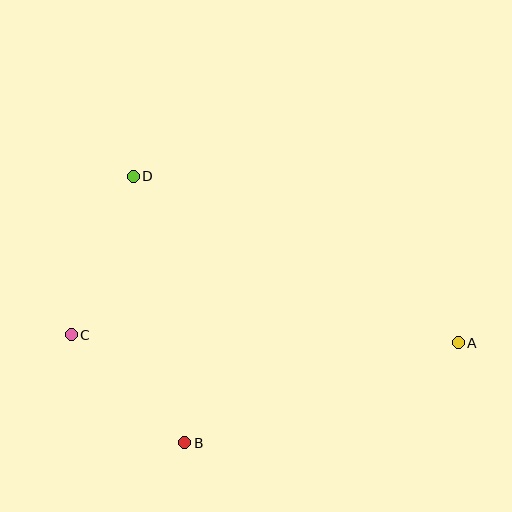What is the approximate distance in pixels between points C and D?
The distance between C and D is approximately 170 pixels.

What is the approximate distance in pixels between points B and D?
The distance between B and D is approximately 272 pixels.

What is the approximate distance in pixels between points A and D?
The distance between A and D is approximately 365 pixels.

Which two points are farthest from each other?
Points A and C are farthest from each other.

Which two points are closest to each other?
Points B and C are closest to each other.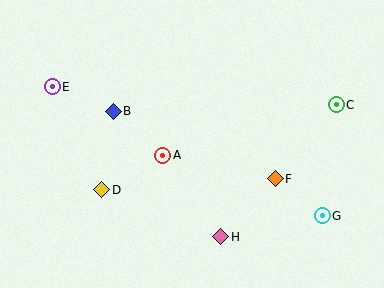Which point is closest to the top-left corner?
Point E is closest to the top-left corner.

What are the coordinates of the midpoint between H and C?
The midpoint between H and C is at (278, 171).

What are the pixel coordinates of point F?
Point F is at (275, 179).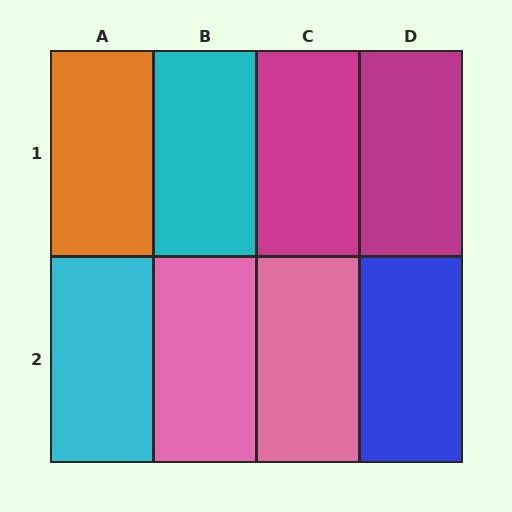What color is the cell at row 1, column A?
Orange.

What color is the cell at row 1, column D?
Magenta.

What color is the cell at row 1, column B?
Cyan.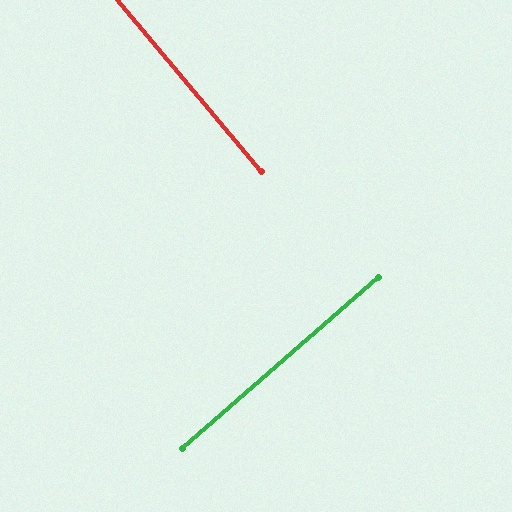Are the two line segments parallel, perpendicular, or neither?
Perpendicular — they meet at approximately 89°.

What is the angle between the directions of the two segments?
Approximately 89 degrees.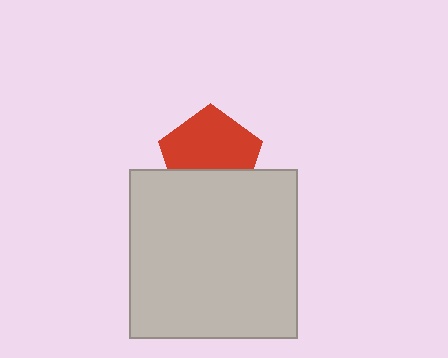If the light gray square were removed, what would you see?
You would see the complete red pentagon.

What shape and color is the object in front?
The object in front is a light gray square.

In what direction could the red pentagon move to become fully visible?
The red pentagon could move up. That would shift it out from behind the light gray square entirely.